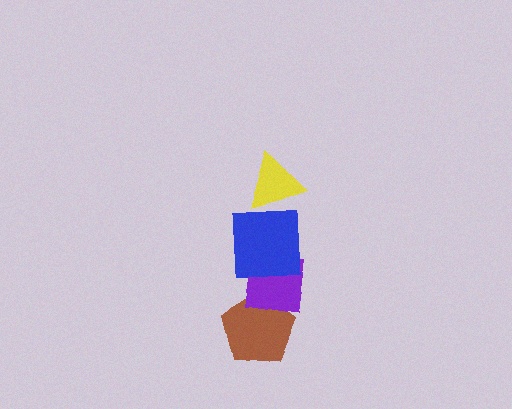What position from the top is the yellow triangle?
The yellow triangle is 1st from the top.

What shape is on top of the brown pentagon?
The purple square is on top of the brown pentagon.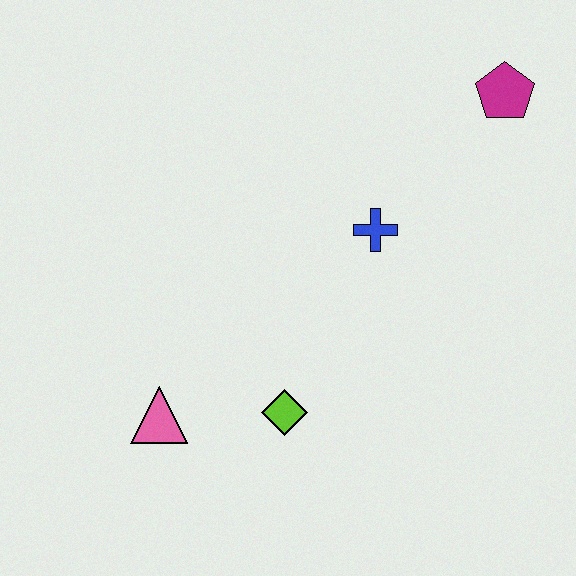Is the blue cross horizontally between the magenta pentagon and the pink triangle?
Yes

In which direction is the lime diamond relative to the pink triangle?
The lime diamond is to the right of the pink triangle.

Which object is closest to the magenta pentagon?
The blue cross is closest to the magenta pentagon.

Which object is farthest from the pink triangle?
The magenta pentagon is farthest from the pink triangle.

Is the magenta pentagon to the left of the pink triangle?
No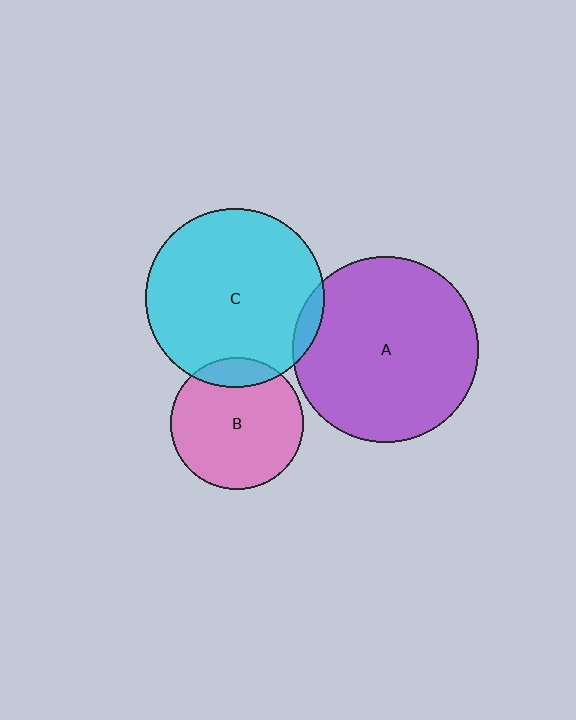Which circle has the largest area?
Circle A (purple).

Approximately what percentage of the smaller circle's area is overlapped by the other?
Approximately 15%.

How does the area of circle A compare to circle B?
Approximately 2.0 times.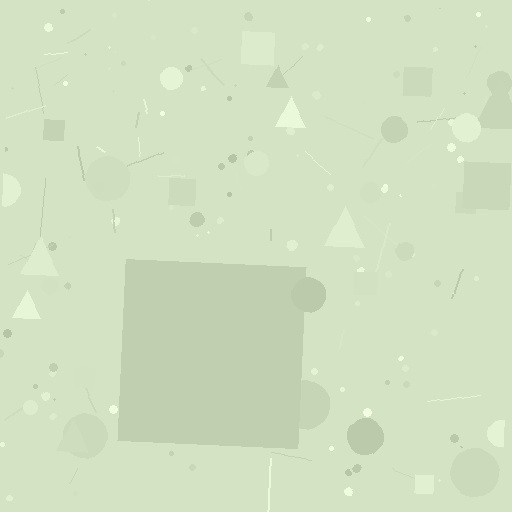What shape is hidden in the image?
A square is hidden in the image.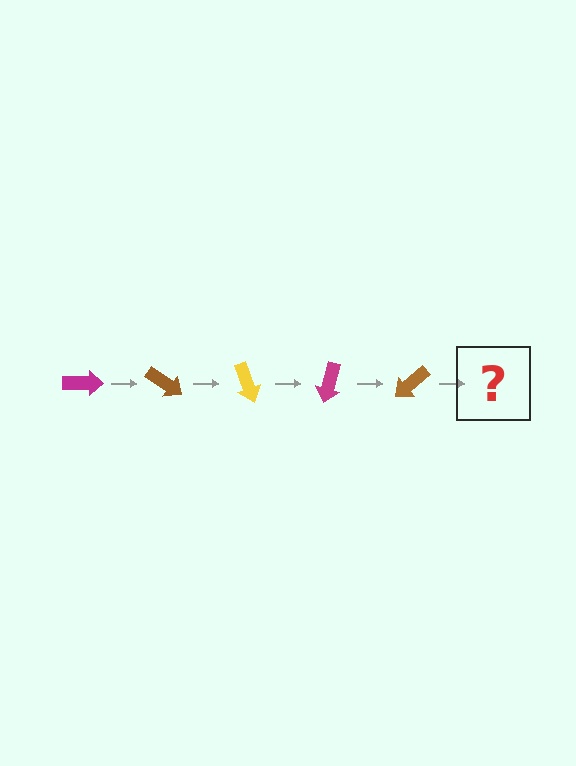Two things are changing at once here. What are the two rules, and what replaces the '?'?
The two rules are that it rotates 35 degrees each step and the color cycles through magenta, brown, and yellow. The '?' should be a yellow arrow, rotated 175 degrees from the start.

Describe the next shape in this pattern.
It should be a yellow arrow, rotated 175 degrees from the start.